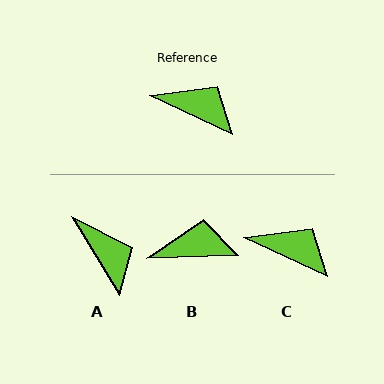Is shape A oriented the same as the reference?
No, it is off by about 33 degrees.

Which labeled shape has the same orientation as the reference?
C.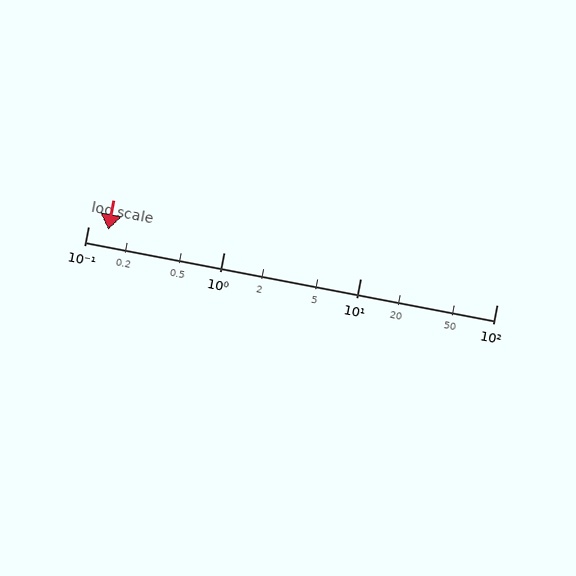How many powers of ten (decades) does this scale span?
The scale spans 3 decades, from 0.1 to 100.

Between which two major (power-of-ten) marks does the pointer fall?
The pointer is between 0.1 and 1.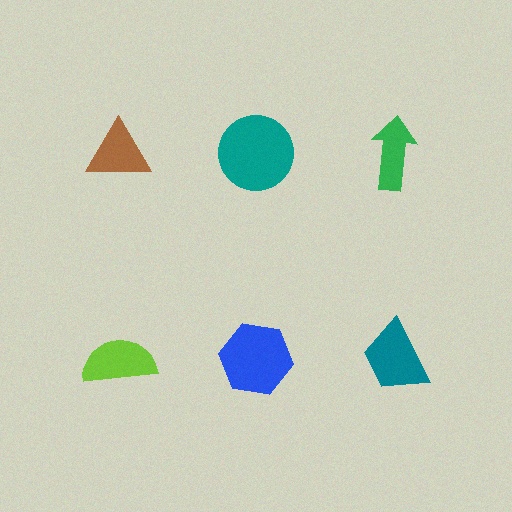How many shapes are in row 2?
3 shapes.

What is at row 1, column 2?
A teal circle.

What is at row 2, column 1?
A lime semicircle.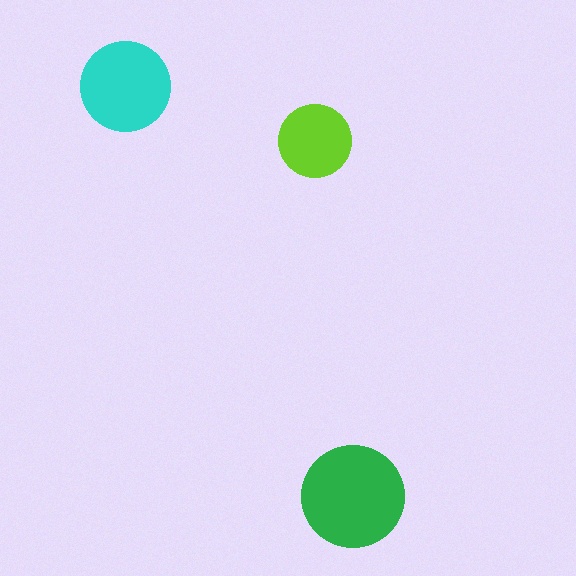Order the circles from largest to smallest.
the green one, the cyan one, the lime one.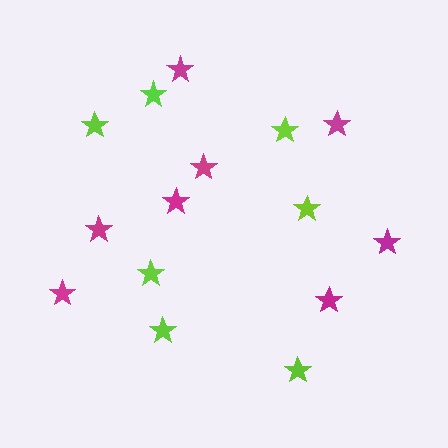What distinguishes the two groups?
There are 2 groups: one group of magenta stars (8) and one group of lime stars (7).